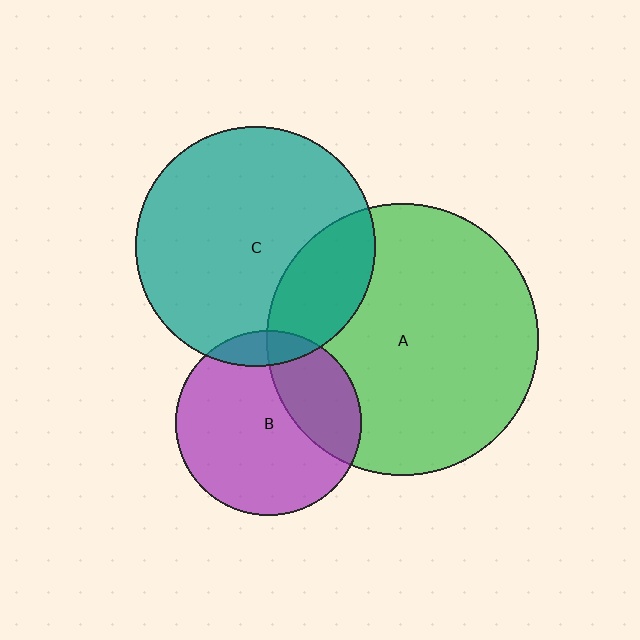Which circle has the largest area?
Circle A (green).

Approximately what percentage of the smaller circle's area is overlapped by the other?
Approximately 30%.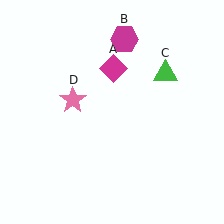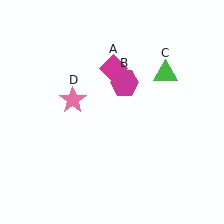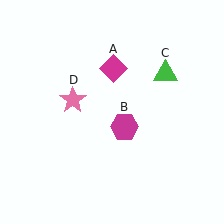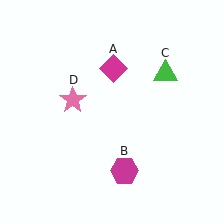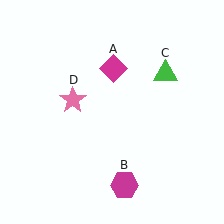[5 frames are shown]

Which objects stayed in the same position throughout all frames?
Magenta diamond (object A) and green triangle (object C) and pink star (object D) remained stationary.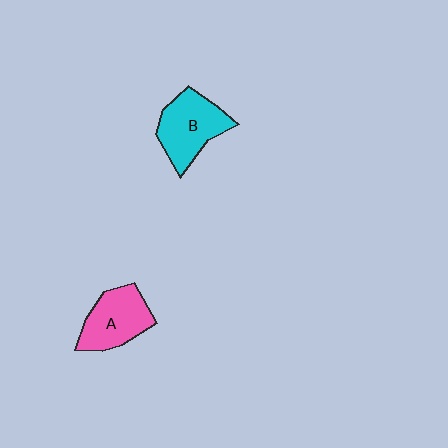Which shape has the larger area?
Shape B (cyan).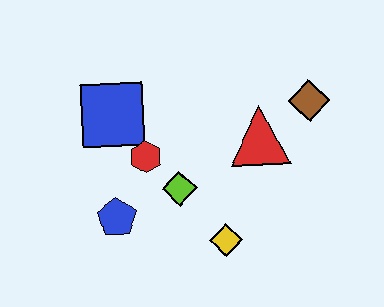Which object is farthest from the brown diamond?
The blue pentagon is farthest from the brown diamond.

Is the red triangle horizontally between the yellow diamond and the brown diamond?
Yes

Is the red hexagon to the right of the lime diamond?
No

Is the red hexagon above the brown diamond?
No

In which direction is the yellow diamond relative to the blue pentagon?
The yellow diamond is to the right of the blue pentagon.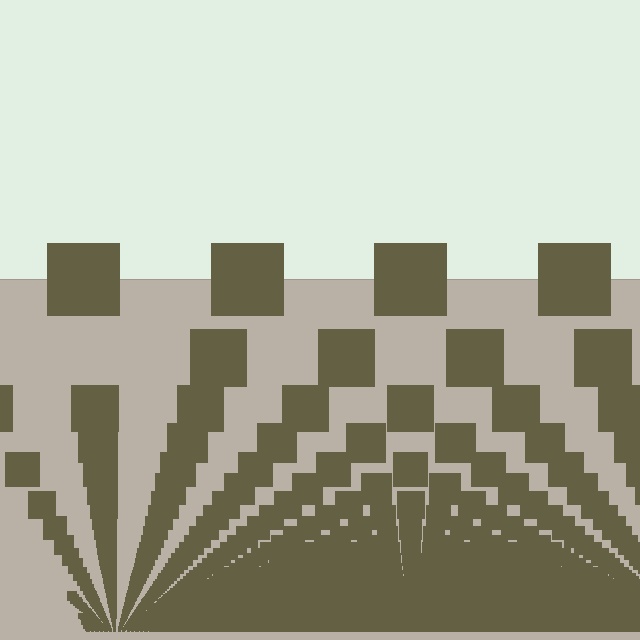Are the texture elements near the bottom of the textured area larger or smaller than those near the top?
Smaller. The gradient is inverted — elements near the bottom are smaller and denser.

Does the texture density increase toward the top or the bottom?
Density increases toward the bottom.